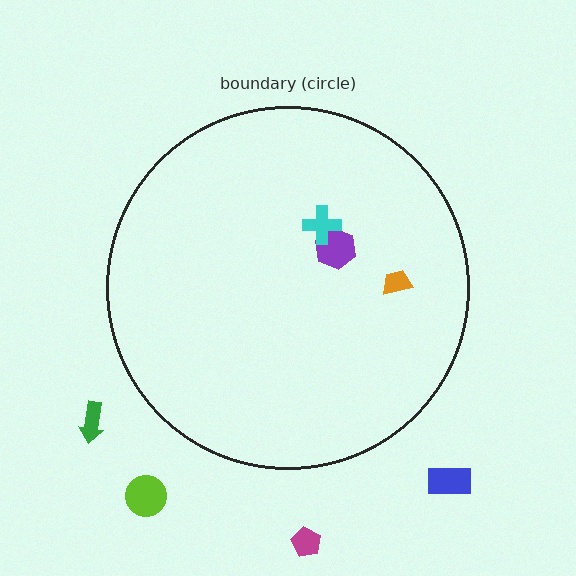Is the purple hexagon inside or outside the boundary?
Inside.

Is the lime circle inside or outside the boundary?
Outside.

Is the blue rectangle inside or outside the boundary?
Outside.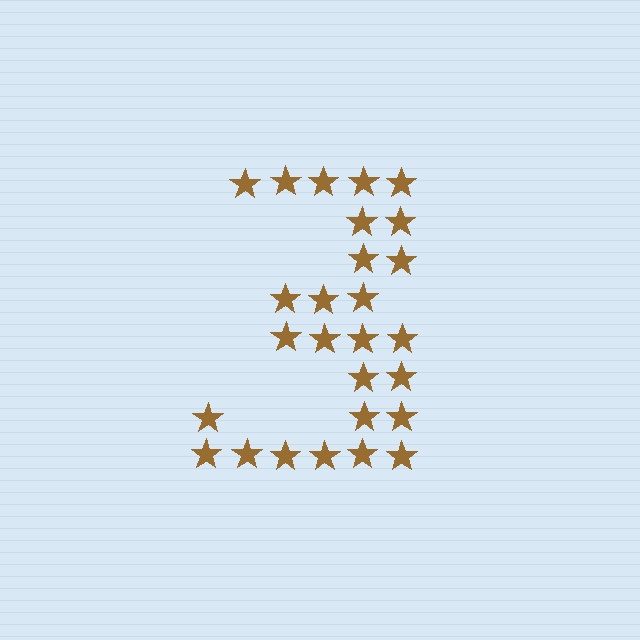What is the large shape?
The large shape is the digit 3.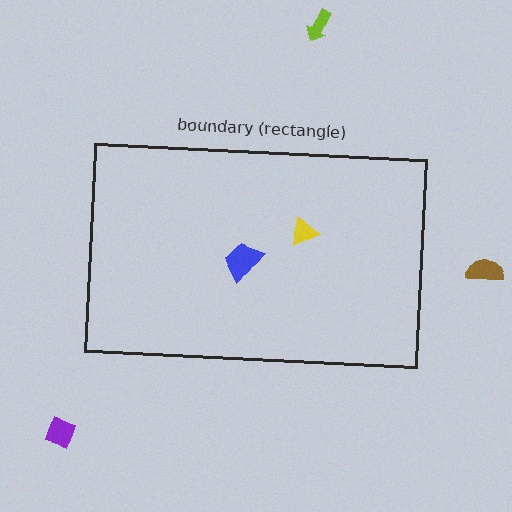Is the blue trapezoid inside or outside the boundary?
Inside.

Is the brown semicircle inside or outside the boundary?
Outside.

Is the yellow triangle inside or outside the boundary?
Inside.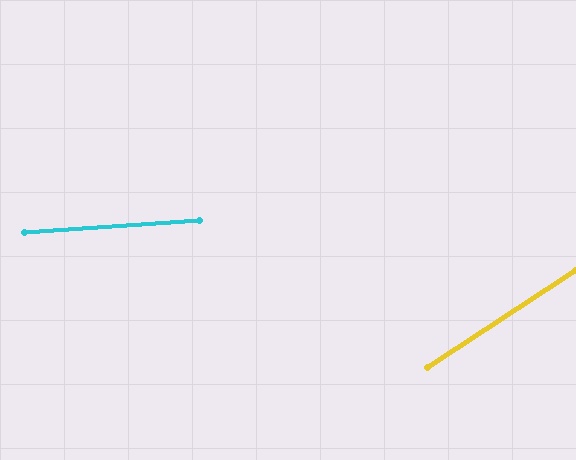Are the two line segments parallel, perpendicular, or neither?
Neither parallel nor perpendicular — they differ by about 29°.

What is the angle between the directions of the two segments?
Approximately 29 degrees.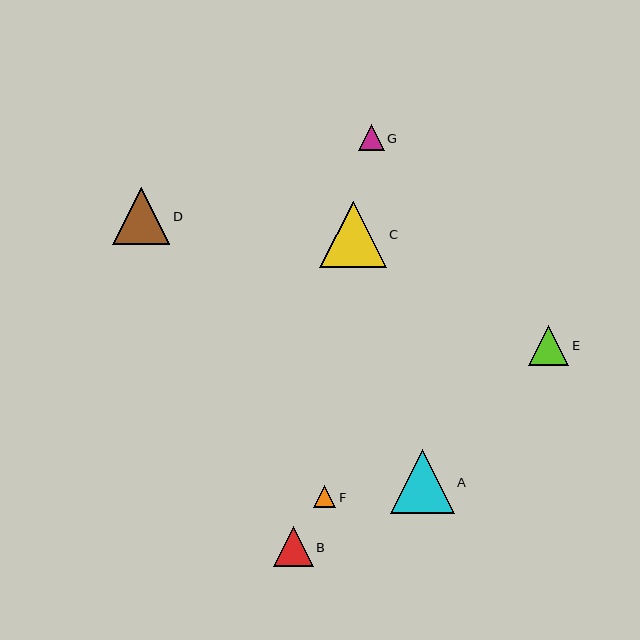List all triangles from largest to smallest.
From largest to smallest: C, A, D, E, B, G, F.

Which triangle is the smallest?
Triangle F is the smallest with a size of approximately 22 pixels.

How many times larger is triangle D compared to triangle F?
Triangle D is approximately 2.6 times the size of triangle F.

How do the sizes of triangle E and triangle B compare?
Triangle E and triangle B are approximately the same size.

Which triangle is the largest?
Triangle C is the largest with a size of approximately 66 pixels.